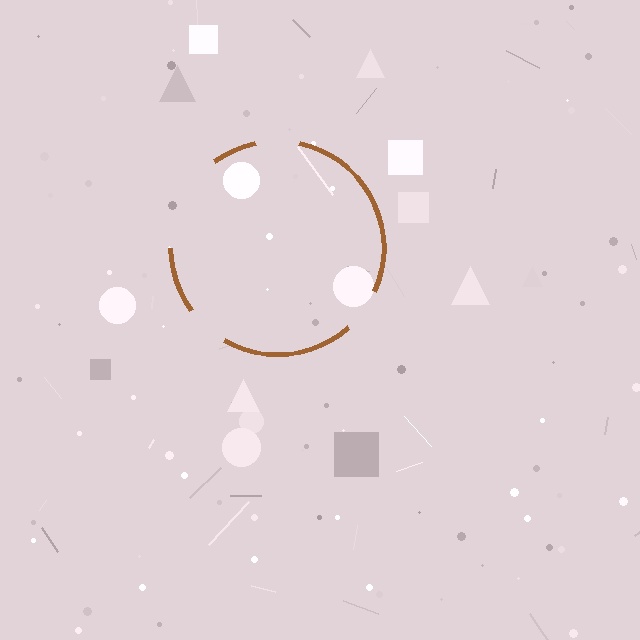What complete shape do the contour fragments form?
The contour fragments form a circle.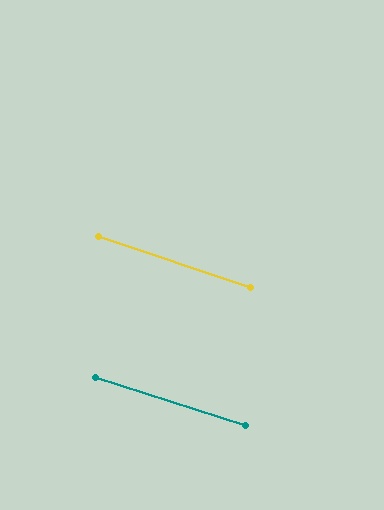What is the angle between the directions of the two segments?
Approximately 1 degree.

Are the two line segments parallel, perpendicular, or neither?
Parallel — their directions differ by only 0.6°.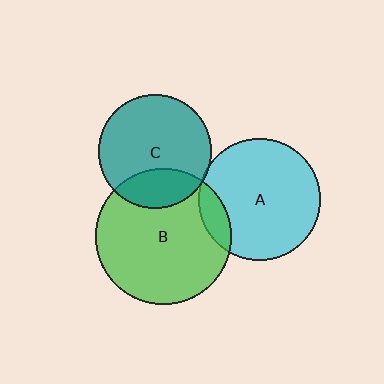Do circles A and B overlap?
Yes.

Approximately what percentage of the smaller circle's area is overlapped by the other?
Approximately 10%.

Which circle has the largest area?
Circle B (green).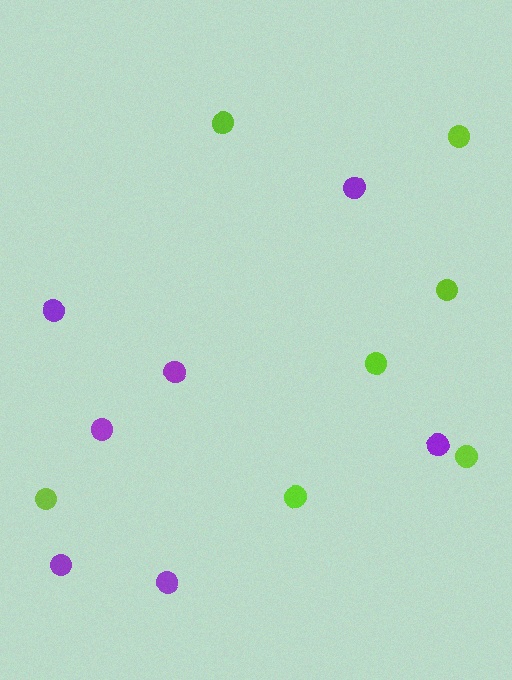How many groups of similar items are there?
There are 2 groups: one group of purple circles (7) and one group of lime circles (7).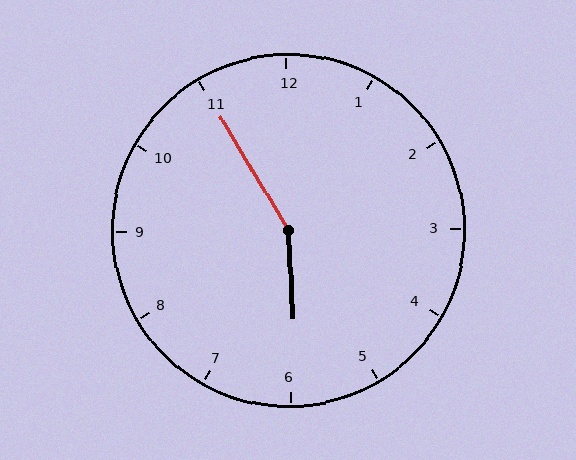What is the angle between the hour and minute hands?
Approximately 152 degrees.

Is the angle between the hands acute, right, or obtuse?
It is obtuse.